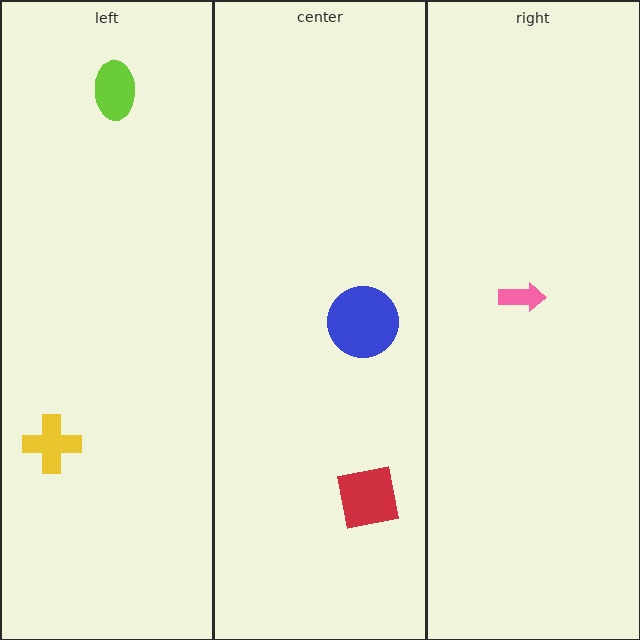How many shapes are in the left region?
2.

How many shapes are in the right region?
1.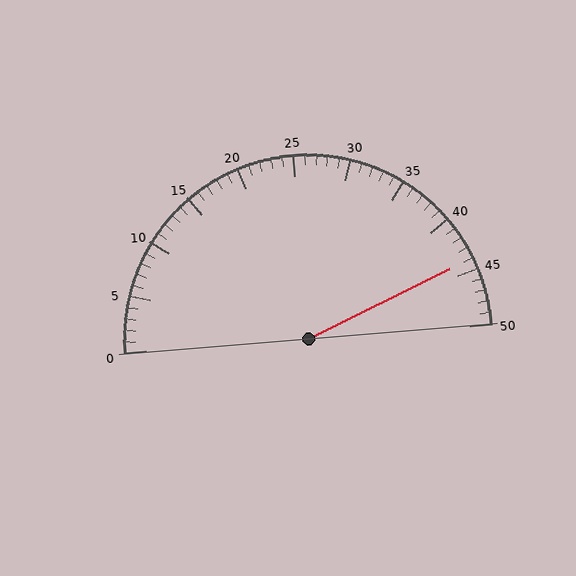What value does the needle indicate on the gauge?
The needle indicates approximately 44.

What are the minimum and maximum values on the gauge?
The gauge ranges from 0 to 50.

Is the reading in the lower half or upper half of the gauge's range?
The reading is in the upper half of the range (0 to 50).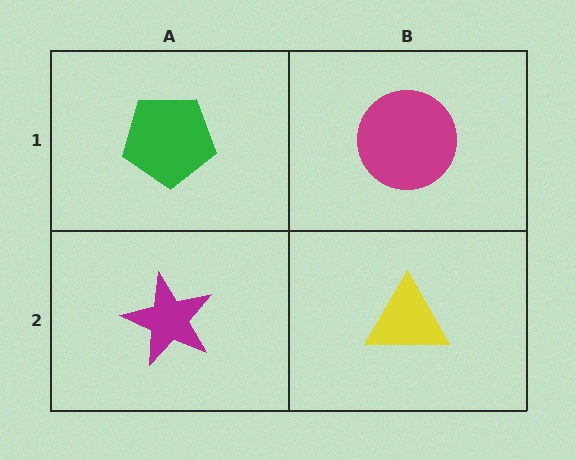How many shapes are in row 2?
2 shapes.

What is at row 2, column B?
A yellow triangle.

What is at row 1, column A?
A green pentagon.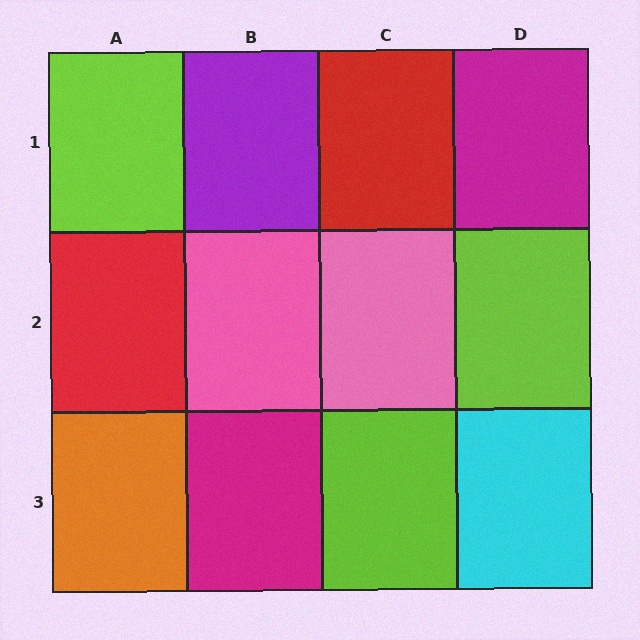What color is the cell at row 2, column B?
Pink.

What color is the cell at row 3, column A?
Orange.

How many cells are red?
2 cells are red.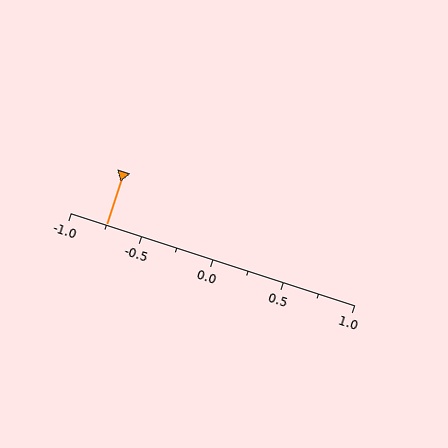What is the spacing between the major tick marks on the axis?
The major ticks are spaced 0.5 apart.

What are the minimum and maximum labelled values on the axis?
The axis runs from -1.0 to 1.0.